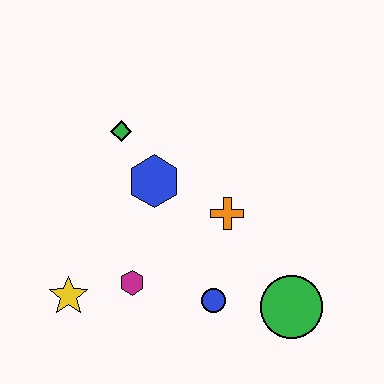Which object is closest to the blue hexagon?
The green diamond is closest to the blue hexagon.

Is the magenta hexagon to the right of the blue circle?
No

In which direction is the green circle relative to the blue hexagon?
The green circle is to the right of the blue hexagon.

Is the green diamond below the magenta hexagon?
No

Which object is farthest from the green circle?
The green diamond is farthest from the green circle.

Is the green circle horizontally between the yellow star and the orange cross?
No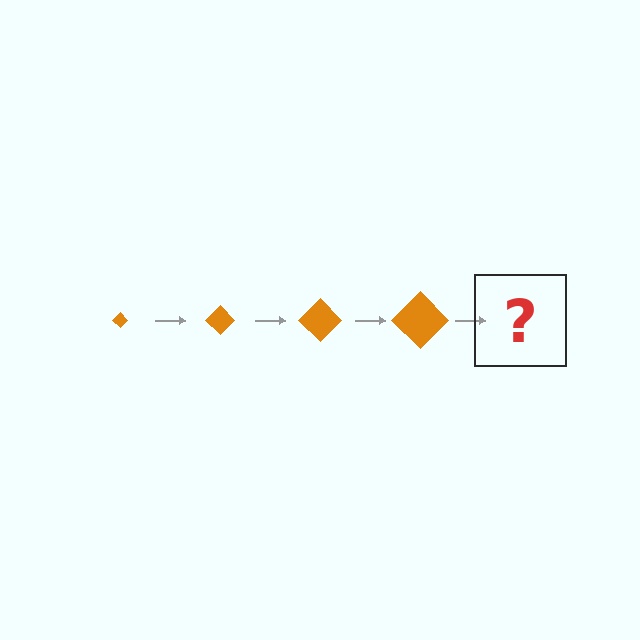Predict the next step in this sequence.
The next step is an orange diamond, larger than the previous one.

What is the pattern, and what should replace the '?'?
The pattern is that the diamond gets progressively larger each step. The '?' should be an orange diamond, larger than the previous one.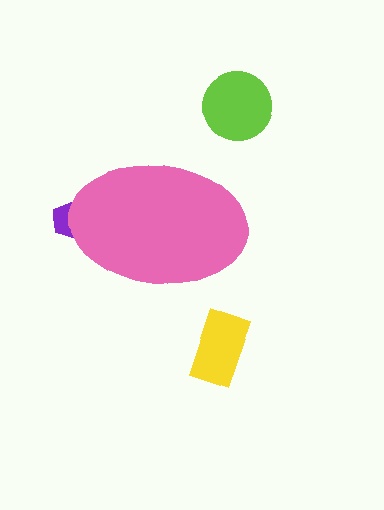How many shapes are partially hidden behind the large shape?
1 shape is partially hidden.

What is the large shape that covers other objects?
A pink ellipse.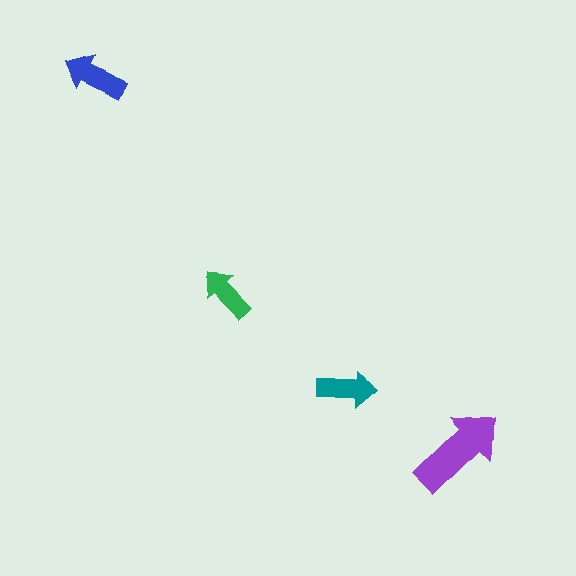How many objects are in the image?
There are 4 objects in the image.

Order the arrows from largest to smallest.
the purple one, the blue one, the teal one, the green one.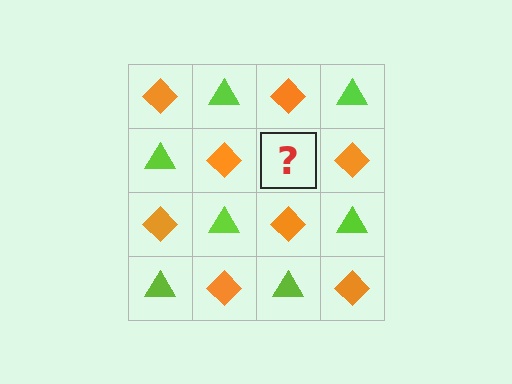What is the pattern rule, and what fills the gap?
The rule is that it alternates orange diamond and lime triangle in a checkerboard pattern. The gap should be filled with a lime triangle.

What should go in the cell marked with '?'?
The missing cell should contain a lime triangle.